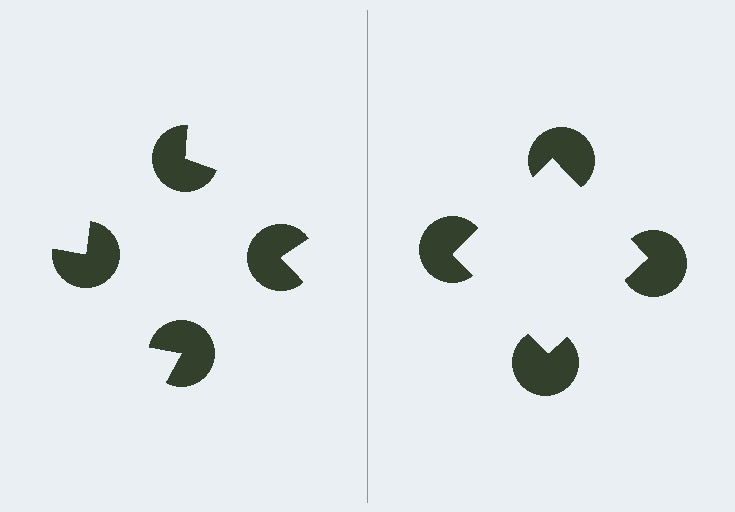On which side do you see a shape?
An illusory square appears on the right side. On the left side the wedge cuts are rotated, so no coherent shape forms.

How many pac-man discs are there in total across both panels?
8 — 4 on each side.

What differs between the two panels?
The pac-man discs are positioned identically on both sides; only the wedge orientations differ. On the right they align to a square; on the left they are misaligned.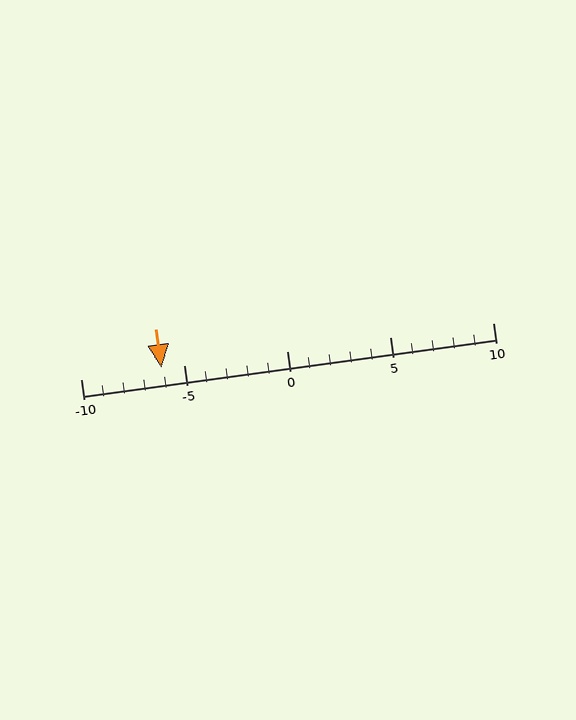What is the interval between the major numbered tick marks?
The major tick marks are spaced 5 units apart.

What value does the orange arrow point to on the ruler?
The orange arrow points to approximately -6.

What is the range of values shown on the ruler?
The ruler shows values from -10 to 10.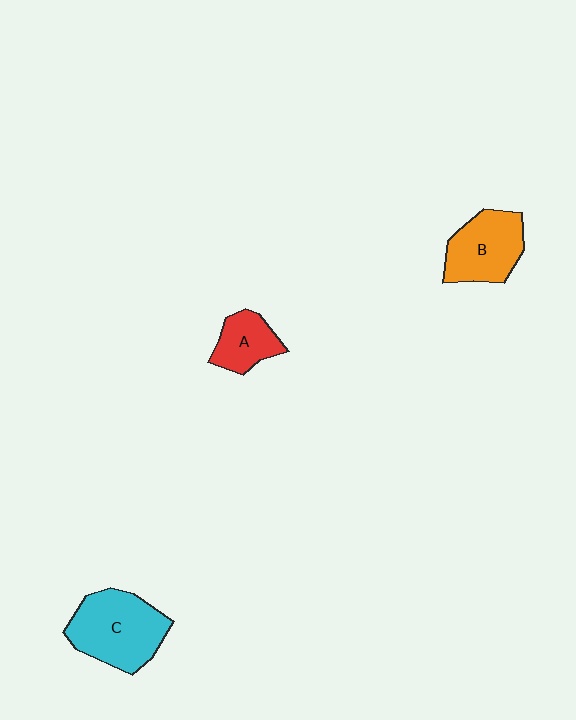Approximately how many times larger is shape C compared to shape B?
Approximately 1.3 times.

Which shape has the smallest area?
Shape A (red).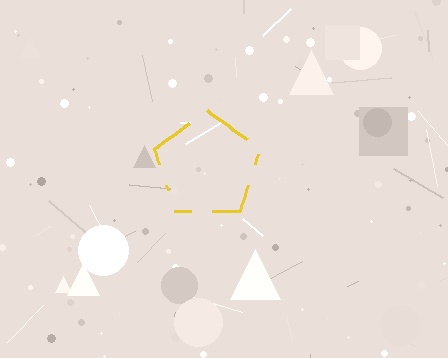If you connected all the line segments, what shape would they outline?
They would outline a pentagon.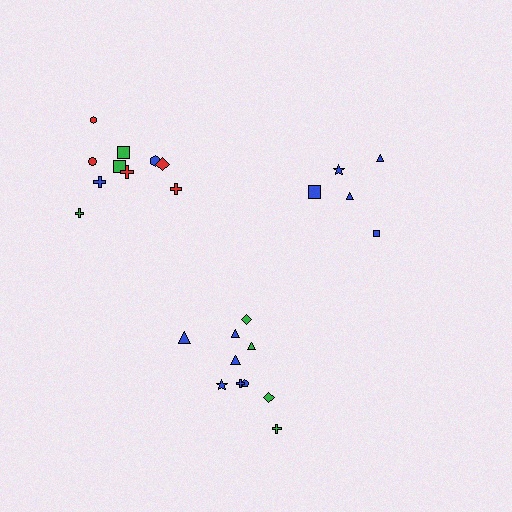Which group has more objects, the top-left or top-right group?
The top-left group.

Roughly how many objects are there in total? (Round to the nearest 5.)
Roughly 25 objects in total.